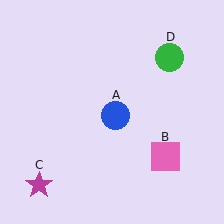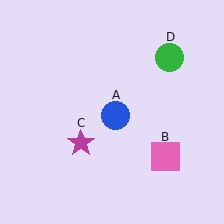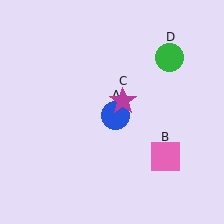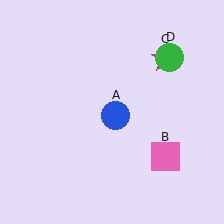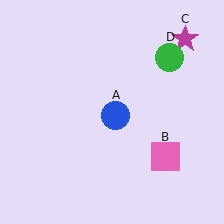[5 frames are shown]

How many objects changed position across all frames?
1 object changed position: magenta star (object C).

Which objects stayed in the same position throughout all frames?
Blue circle (object A) and pink square (object B) and green circle (object D) remained stationary.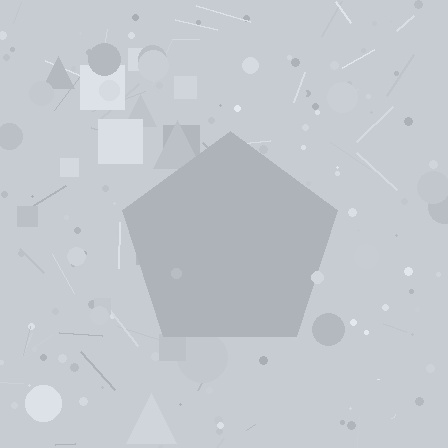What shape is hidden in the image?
A pentagon is hidden in the image.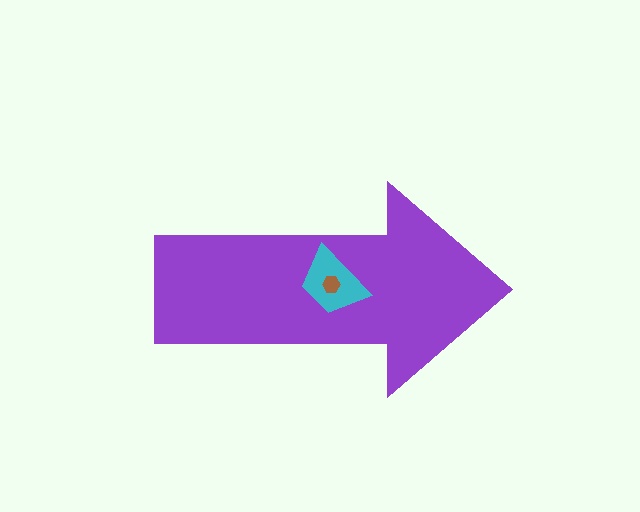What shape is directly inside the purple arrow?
The cyan trapezoid.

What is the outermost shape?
The purple arrow.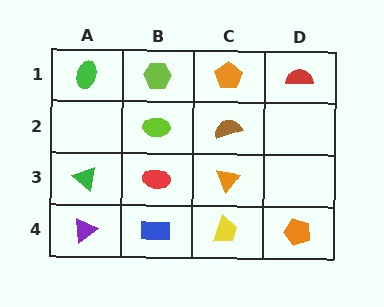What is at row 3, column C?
An orange triangle.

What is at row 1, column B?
A lime hexagon.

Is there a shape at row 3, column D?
No, that cell is empty.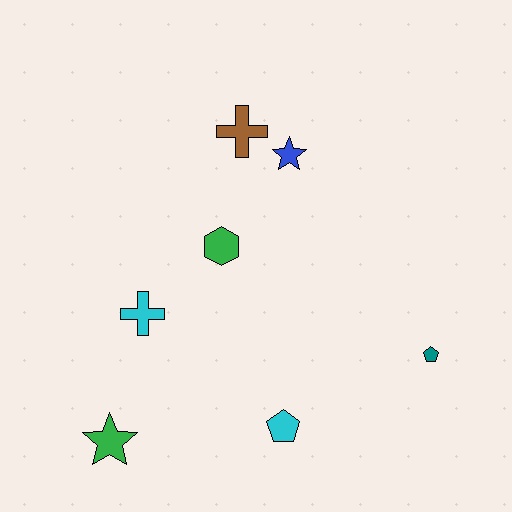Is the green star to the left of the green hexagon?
Yes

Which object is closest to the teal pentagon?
The cyan pentagon is closest to the teal pentagon.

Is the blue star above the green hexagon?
Yes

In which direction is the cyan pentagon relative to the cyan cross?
The cyan pentagon is to the right of the cyan cross.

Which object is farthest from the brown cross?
The green star is farthest from the brown cross.